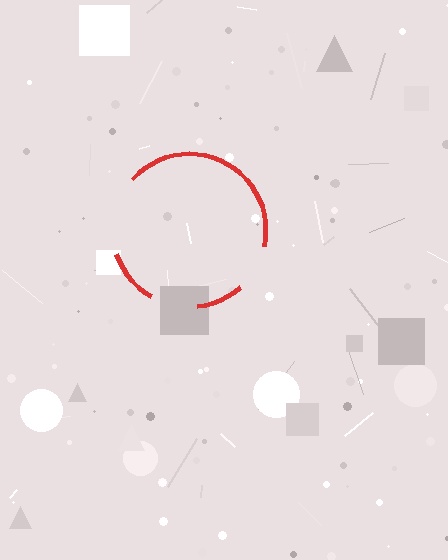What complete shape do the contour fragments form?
The contour fragments form a circle.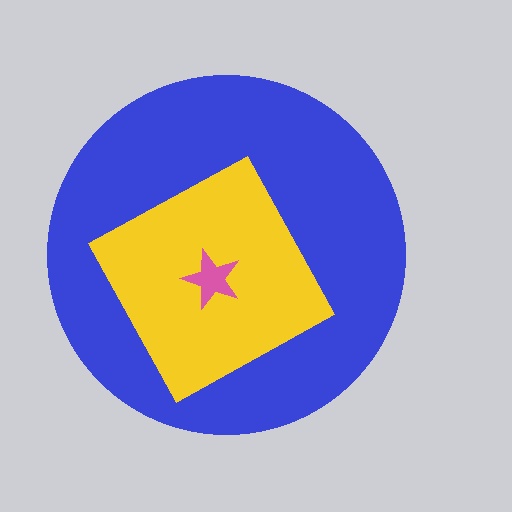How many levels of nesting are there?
3.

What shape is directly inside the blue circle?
The yellow diamond.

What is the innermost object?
The pink star.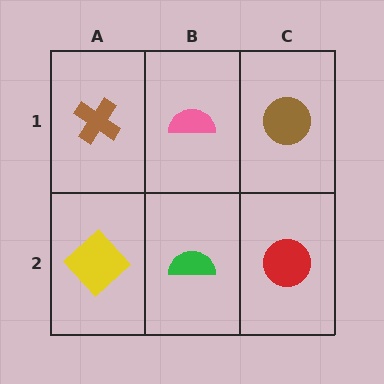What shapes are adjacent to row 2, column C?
A brown circle (row 1, column C), a green semicircle (row 2, column B).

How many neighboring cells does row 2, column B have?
3.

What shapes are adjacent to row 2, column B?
A pink semicircle (row 1, column B), a yellow diamond (row 2, column A), a red circle (row 2, column C).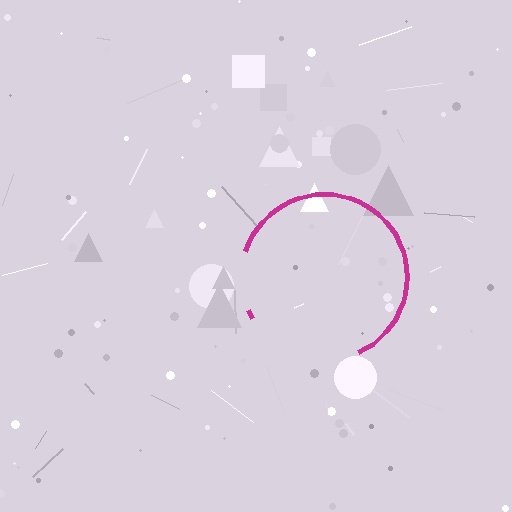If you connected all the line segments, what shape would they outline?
They would outline a circle.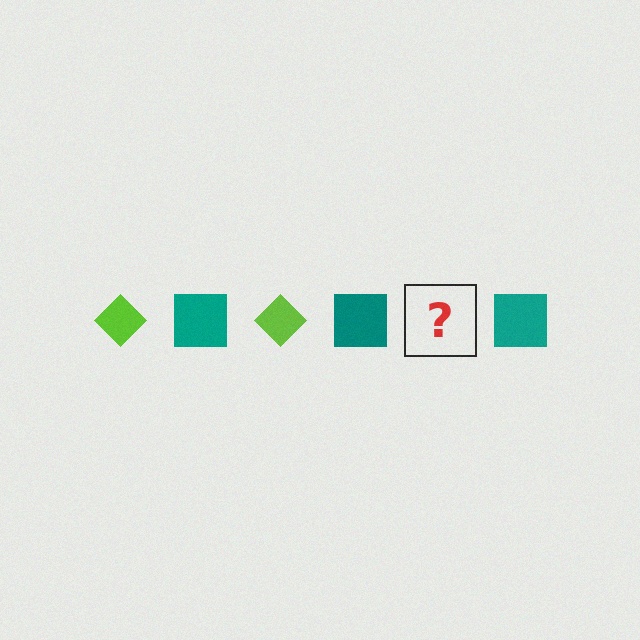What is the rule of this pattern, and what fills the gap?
The rule is that the pattern alternates between lime diamond and teal square. The gap should be filled with a lime diamond.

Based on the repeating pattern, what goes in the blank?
The blank should be a lime diamond.